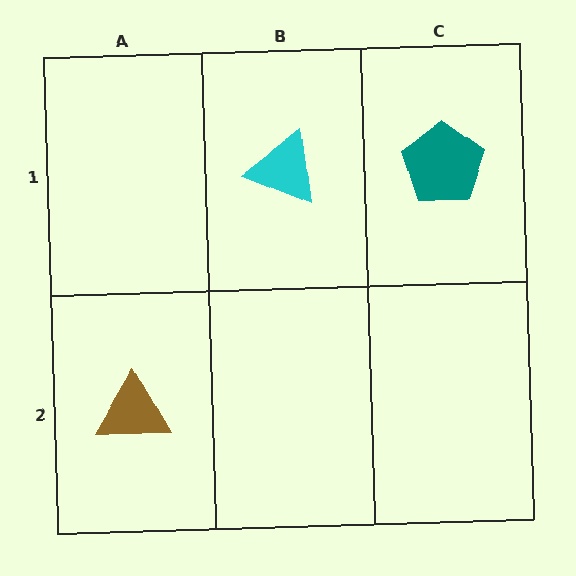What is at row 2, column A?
A brown triangle.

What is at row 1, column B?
A cyan triangle.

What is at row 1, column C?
A teal pentagon.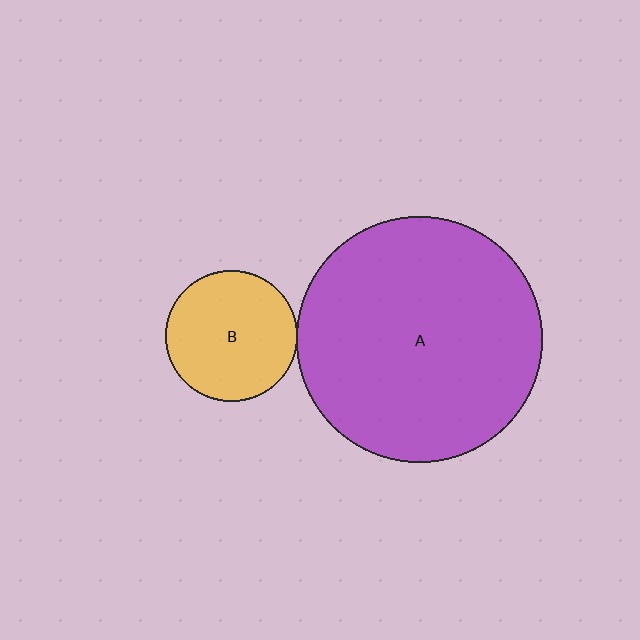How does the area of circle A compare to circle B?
Approximately 3.5 times.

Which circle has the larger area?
Circle A (purple).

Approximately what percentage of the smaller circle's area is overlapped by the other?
Approximately 5%.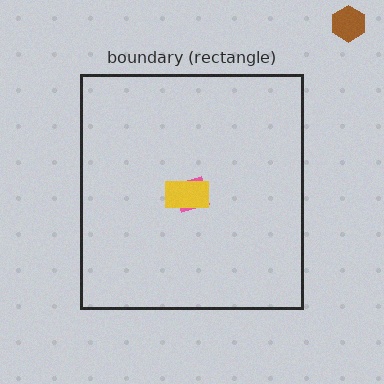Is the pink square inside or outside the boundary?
Inside.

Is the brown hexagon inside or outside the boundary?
Outside.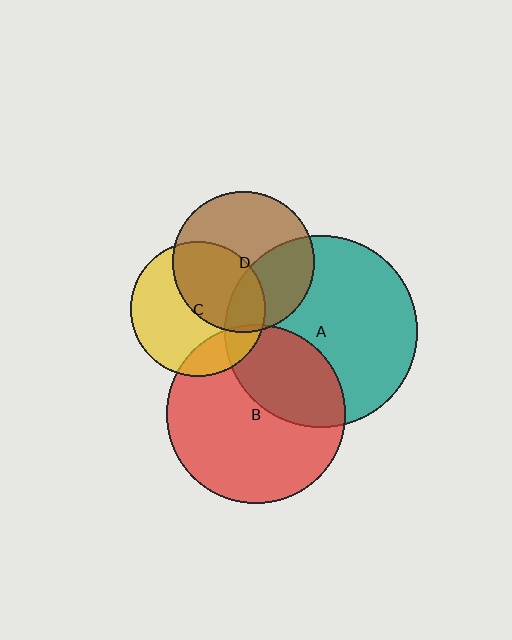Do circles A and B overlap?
Yes.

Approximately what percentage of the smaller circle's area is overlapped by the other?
Approximately 35%.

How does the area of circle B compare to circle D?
Approximately 1.6 times.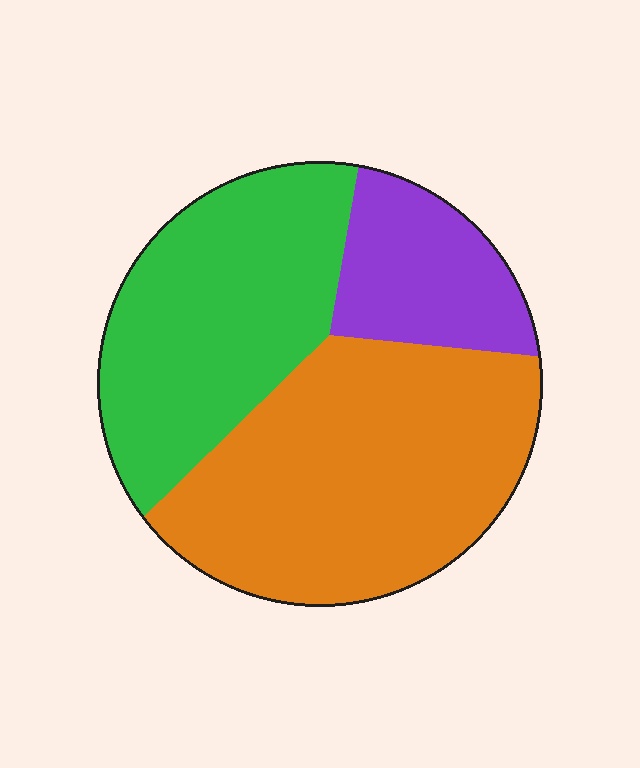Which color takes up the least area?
Purple, at roughly 15%.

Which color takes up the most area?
Orange, at roughly 45%.